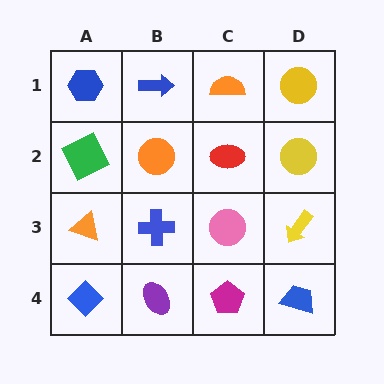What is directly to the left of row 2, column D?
A red ellipse.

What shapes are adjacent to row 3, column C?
A red ellipse (row 2, column C), a magenta pentagon (row 4, column C), a blue cross (row 3, column B), a yellow arrow (row 3, column D).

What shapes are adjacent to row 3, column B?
An orange circle (row 2, column B), a purple ellipse (row 4, column B), an orange triangle (row 3, column A), a pink circle (row 3, column C).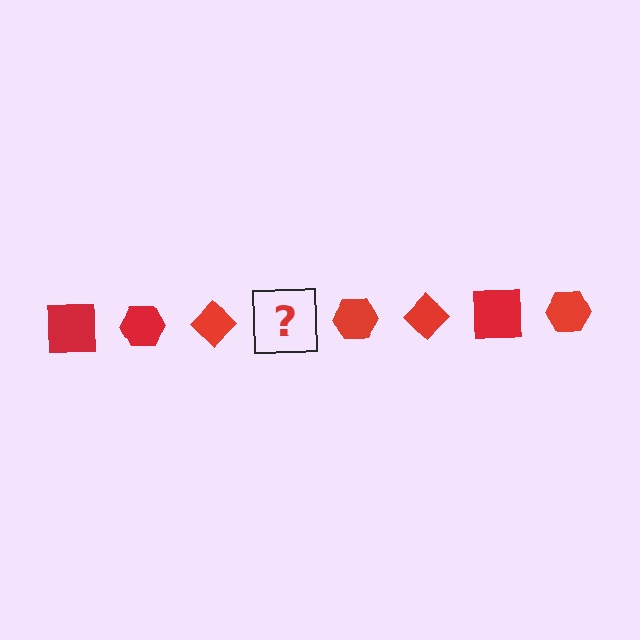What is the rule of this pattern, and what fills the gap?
The rule is that the pattern cycles through square, hexagon, diamond shapes in red. The gap should be filled with a red square.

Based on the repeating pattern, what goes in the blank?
The blank should be a red square.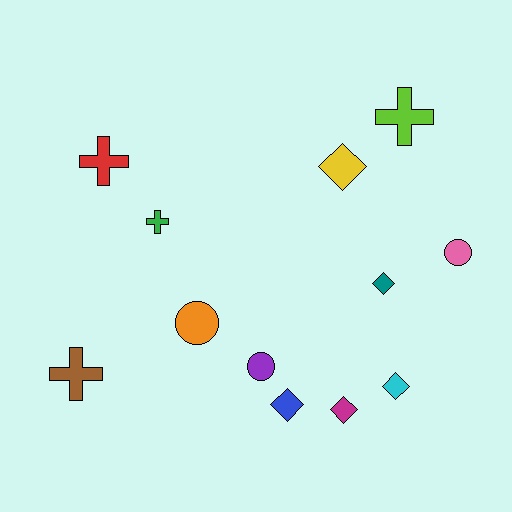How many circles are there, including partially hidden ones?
There are 3 circles.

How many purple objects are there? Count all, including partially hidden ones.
There is 1 purple object.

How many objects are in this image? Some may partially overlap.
There are 12 objects.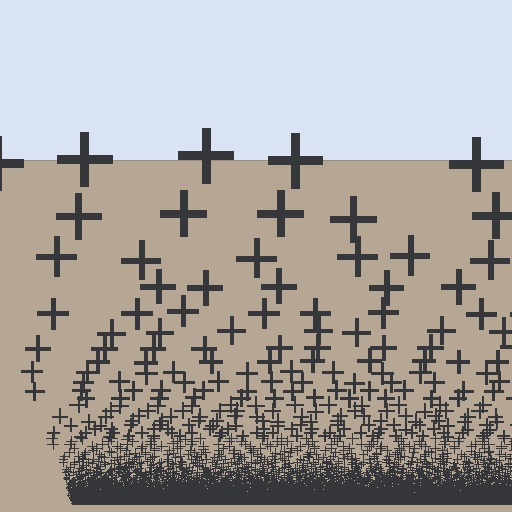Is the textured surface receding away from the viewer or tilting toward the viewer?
The surface appears to tilt toward the viewer. Texture elements get larger and sparser toward the top.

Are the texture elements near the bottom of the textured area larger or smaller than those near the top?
Smaller. The gradient is inverted — elements near the bottom are smaller and denser.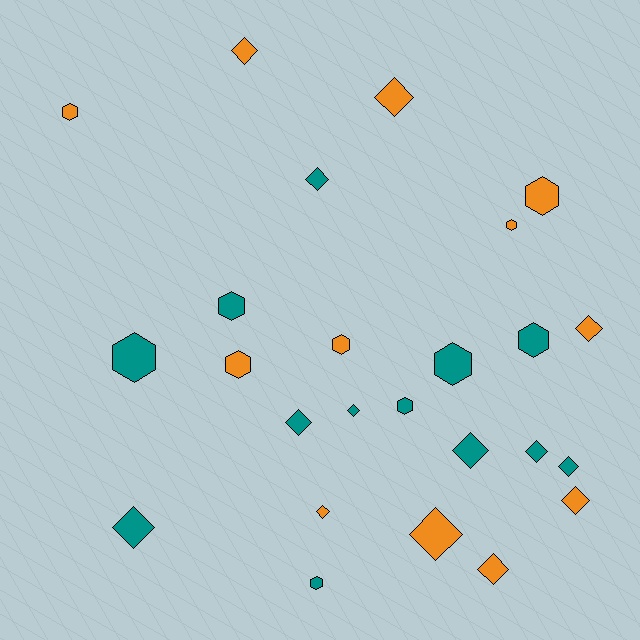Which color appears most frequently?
Teal, with 13 objects.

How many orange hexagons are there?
There are 5 orange hexagons.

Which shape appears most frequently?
Diamond, with 14 objects.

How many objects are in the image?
There are 25 objects.